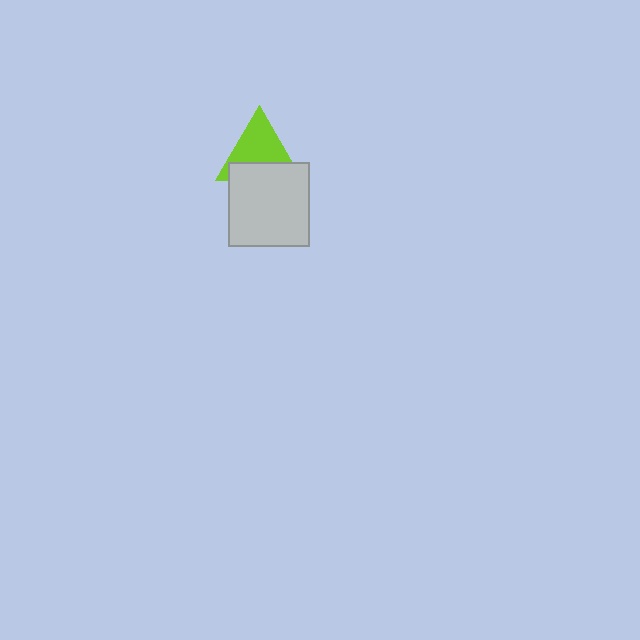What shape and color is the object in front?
The object in front is a light gray rectangle.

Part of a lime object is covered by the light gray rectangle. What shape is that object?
It is a triangle.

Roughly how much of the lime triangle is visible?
About half of it is visible (roughly 59%).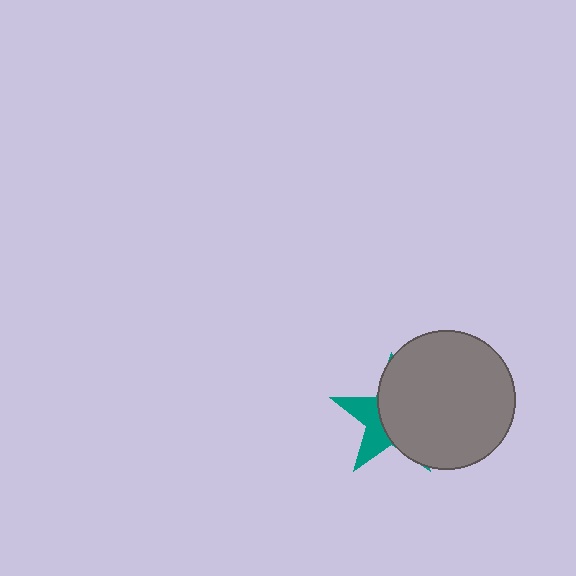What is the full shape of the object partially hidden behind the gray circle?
The partially hidden object is a teal star.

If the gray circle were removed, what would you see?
You would see the complete teal star.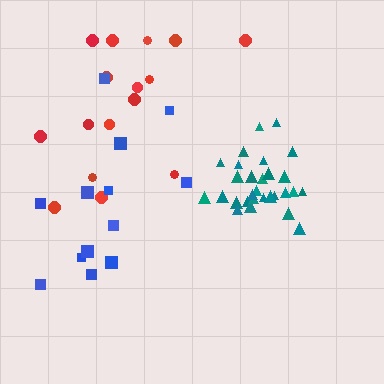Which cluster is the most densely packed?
Teal.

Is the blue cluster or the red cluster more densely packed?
Red.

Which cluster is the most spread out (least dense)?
Blue.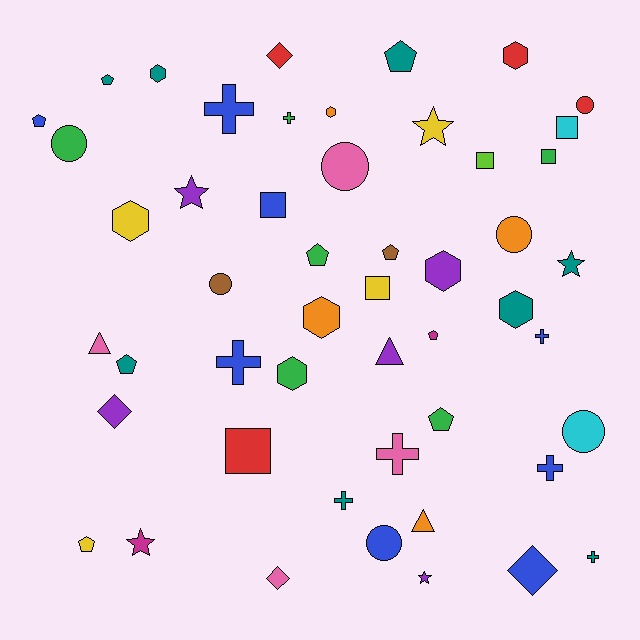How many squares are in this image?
There are 6 squares.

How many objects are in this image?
There are 50 objects.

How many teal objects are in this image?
There are 8 teal objects.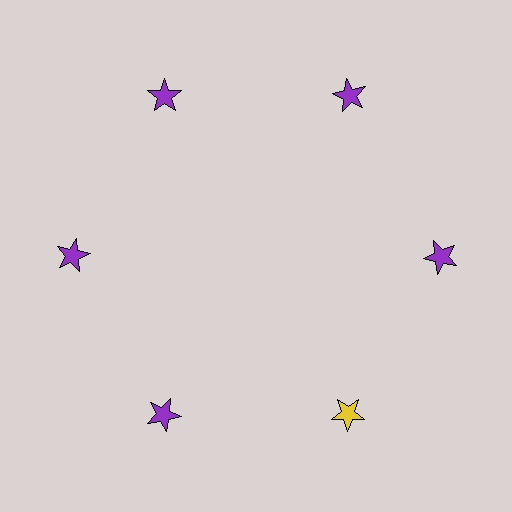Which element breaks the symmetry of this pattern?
The yellow star at roughly the 5 o'clock position breaks the symmetry. All other shapes are purple stars.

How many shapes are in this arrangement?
There are 6 shapes arranged in a ring pattern.